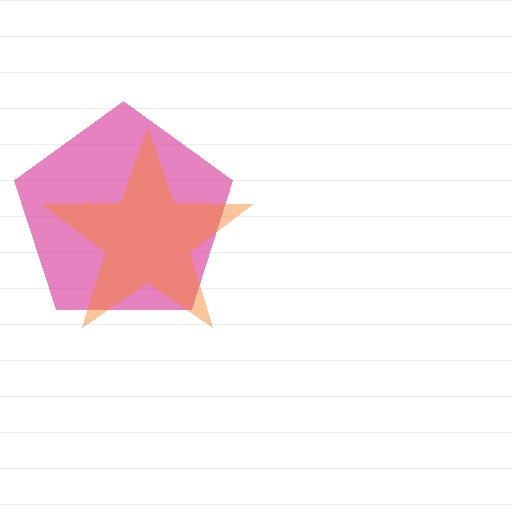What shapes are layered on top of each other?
The layered shapes are: a magenta pentagon, an orange star.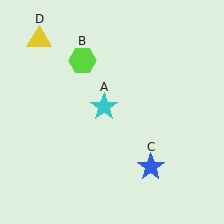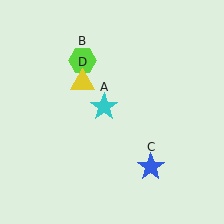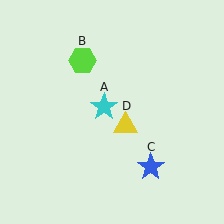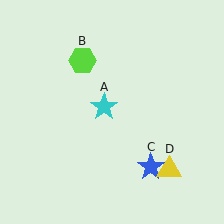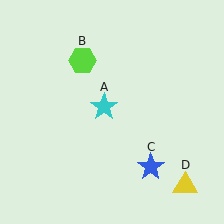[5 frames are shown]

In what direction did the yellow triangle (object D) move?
The yellow triangle (object D) moved down and to the right.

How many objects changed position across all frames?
1 object changed position: yellow triangle (object D).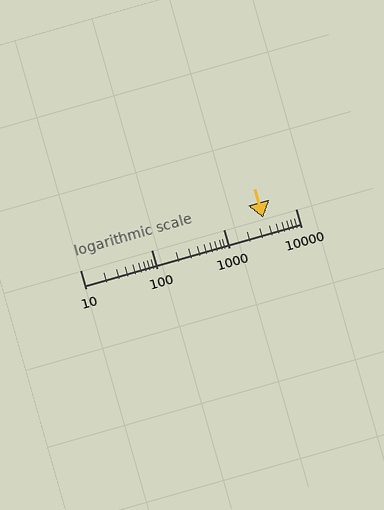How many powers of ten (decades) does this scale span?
The scale spans 3 decades, from 10 to 10000.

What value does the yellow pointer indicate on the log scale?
The pointer indicates approximately 3600.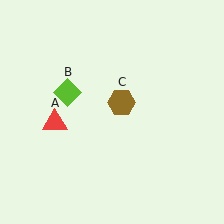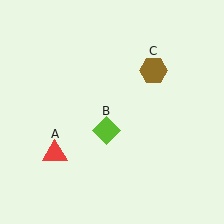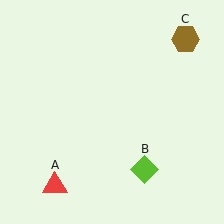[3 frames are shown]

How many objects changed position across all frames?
3 objects changed position: red triangle (object A), lime diamond (object B), brown hexagon (object C).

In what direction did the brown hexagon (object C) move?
The brown hexagon (object C) moved up and to the right.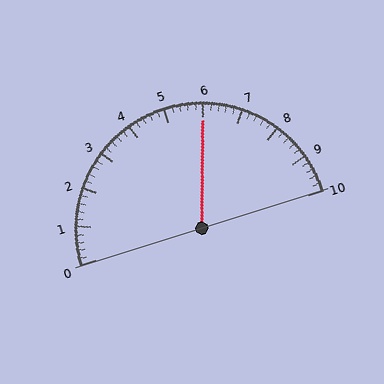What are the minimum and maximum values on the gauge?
The gauge ranges from 0 to 10.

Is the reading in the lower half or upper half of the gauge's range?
The reading is in the upper half of the range (0 to 10).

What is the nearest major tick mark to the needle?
The nearest major tick mark is 6.